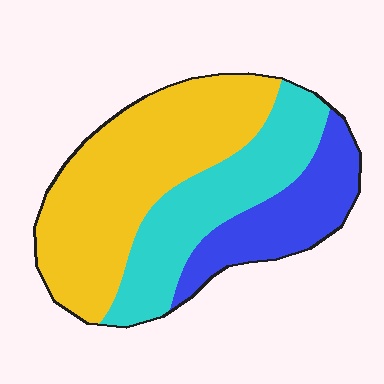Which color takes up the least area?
Blue, at roughly 20%.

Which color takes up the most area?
Yellow, at roughly 50%.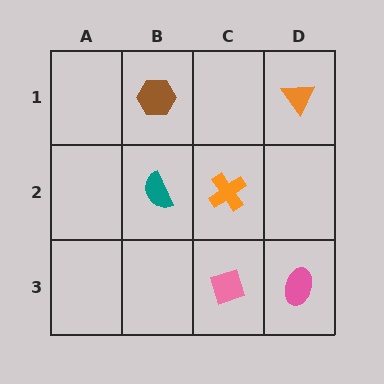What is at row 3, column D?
A pink ellipse.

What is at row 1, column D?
An orange triangle.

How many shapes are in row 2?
2 shapes.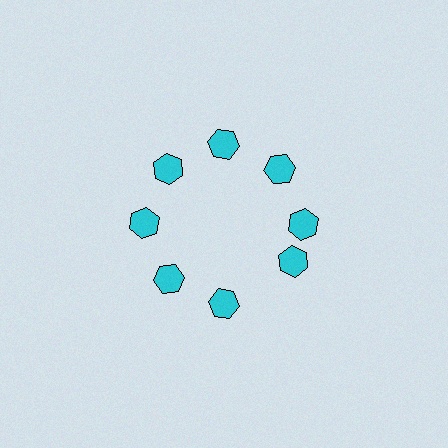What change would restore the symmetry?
The symmetry would be restored by rotating it back into even spacing with its neighbors so that all 8 hexagons sit at equal angles and equal distance from the center.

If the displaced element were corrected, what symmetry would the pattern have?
It would have 8-fold rotational symmetry — the pattern would map onto itself every 45 degrees.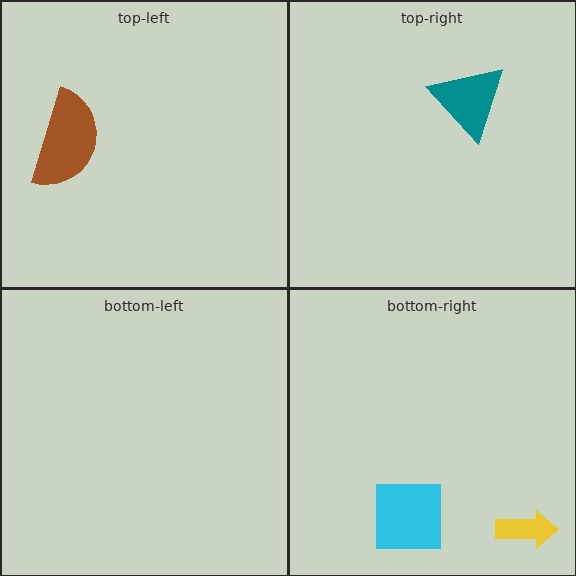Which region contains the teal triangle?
The top-right region.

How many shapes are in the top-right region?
1.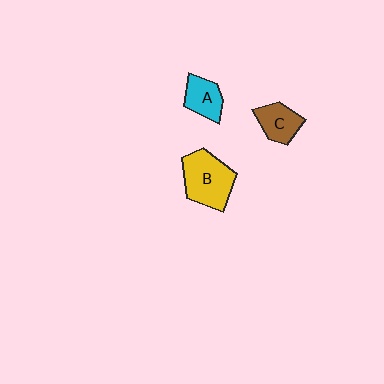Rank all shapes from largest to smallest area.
From largest to smallest: B (yellow), C (brown), A (cyan).